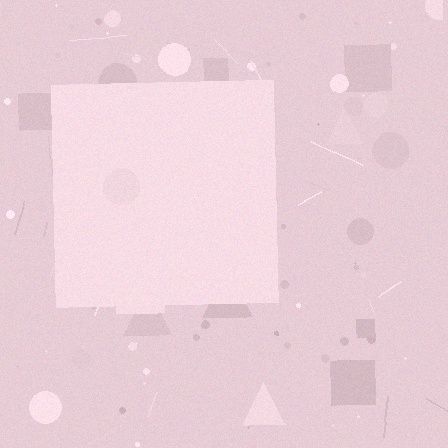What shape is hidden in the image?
A square is hidden in the image.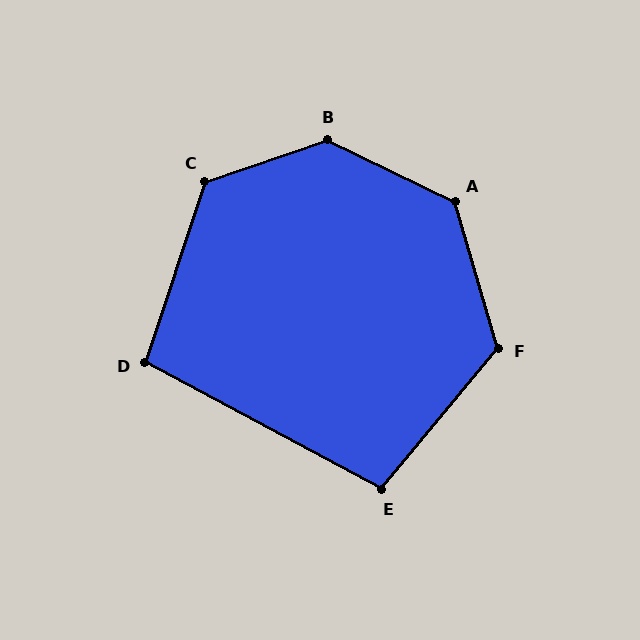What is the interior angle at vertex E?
Approximately 101 degrees (obtuse).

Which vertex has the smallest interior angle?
D, at approximately 100 degrees.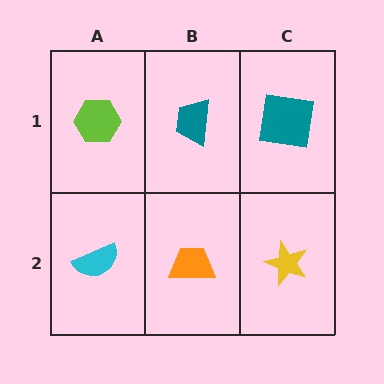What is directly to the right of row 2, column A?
An orange trapezoid.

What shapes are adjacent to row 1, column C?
A yellow star (row 2, column C), a teal trapezoid (row 1, column B).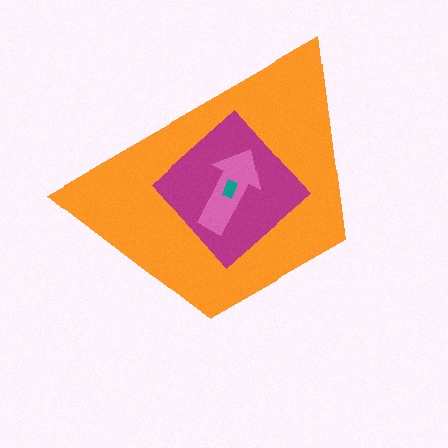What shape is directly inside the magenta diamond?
The pink arrow.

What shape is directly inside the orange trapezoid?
The magenta diamond.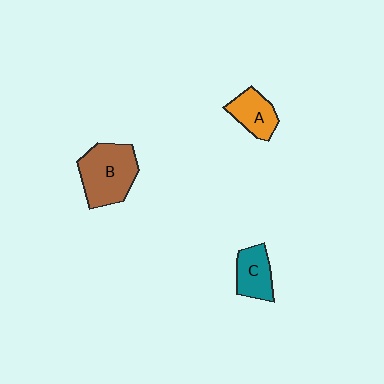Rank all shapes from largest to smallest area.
From largest to smallest: B (brown), C (teal), A (orange).